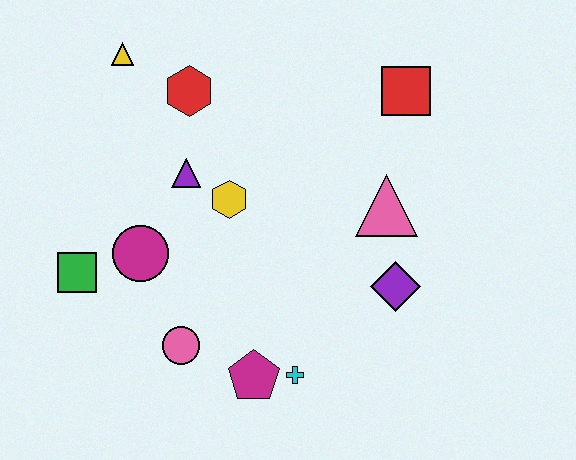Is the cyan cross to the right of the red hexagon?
Yes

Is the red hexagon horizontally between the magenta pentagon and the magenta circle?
Yes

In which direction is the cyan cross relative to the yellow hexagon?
The cyan cross is below the yellow hexagon.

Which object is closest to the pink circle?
The magenta pentagon is closest to the pink circle.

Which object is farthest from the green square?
The red square is farthest from the green square.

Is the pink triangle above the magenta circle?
Yes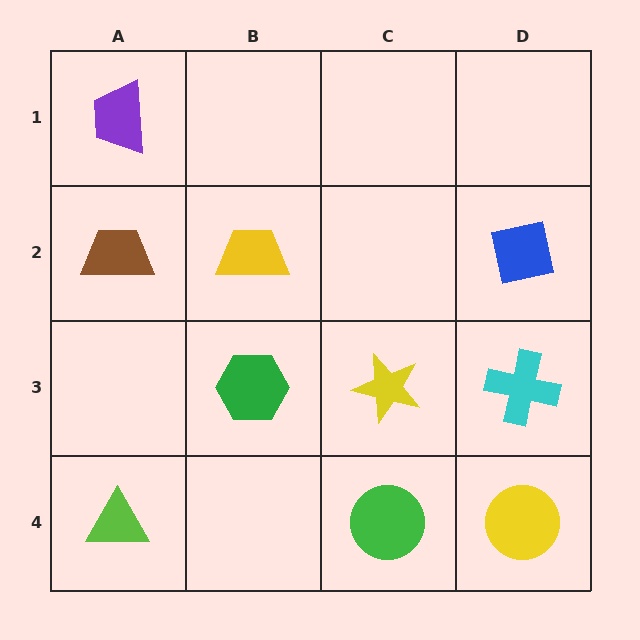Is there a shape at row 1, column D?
No, that cell is empty.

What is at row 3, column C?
A yellow star.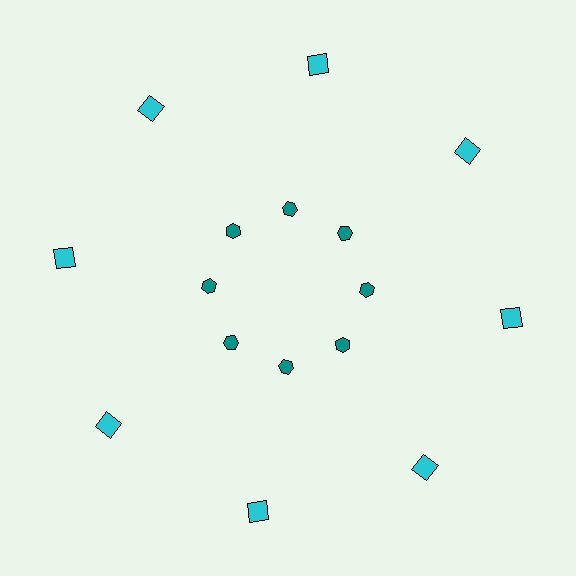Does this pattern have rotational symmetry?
Yes, this pattern has 8-fold rotational symmetry. It looks the same after rotating 45 degrees around the center.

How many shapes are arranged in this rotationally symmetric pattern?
There are 16 shapes, arranged in 8 groups of 2.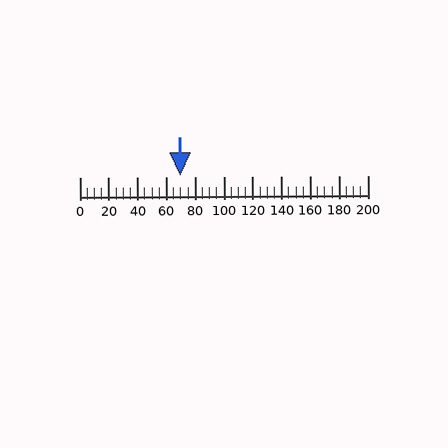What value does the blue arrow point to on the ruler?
The blue arrow points to approximately 70.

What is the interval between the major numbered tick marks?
The major tick marks are spaced 20 units apart.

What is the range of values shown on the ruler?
The ruler shows values from 0 to 200.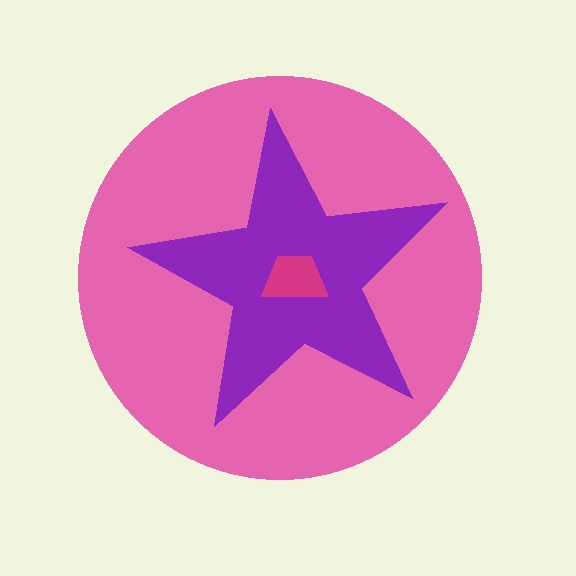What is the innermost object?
The magenta trapezoid.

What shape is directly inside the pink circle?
The purple star.